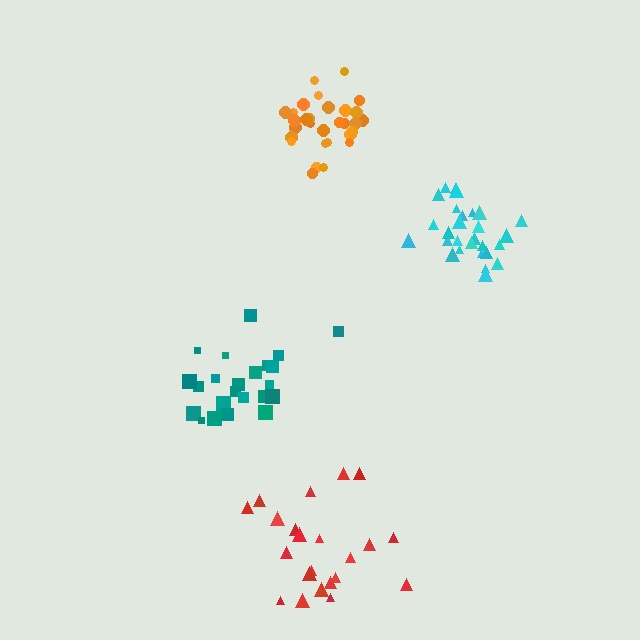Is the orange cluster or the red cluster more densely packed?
Orange.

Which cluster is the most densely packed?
Orange.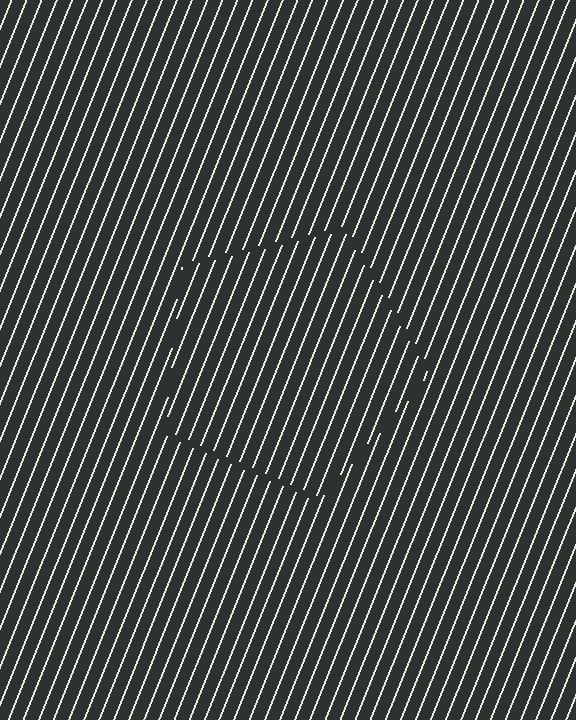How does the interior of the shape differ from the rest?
The interior of the shape contains the same grating, shifted by half a period — the contour is defined by the phase discontinuity where line-ends from the inner and outer gratings abut.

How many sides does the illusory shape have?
5 sides — the line-ends trace a pentagon.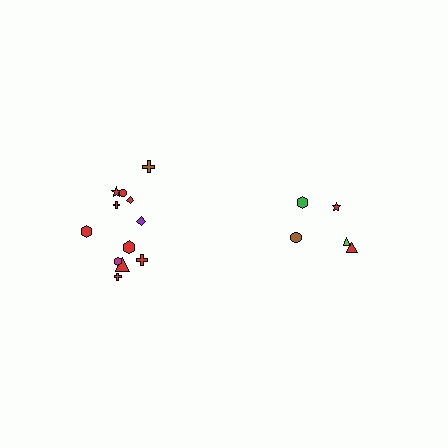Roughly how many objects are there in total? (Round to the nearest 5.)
Roughly 15 objects in total.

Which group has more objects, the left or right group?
The left group.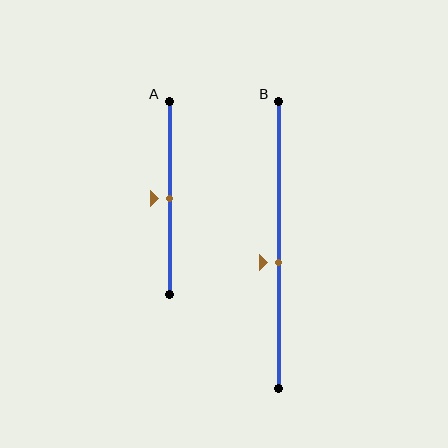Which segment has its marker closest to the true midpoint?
Segment A has its marker closest to the true midpoint.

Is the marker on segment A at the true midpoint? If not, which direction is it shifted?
Yes, the marker on segment A is at the true midpoint.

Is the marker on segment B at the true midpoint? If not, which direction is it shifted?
No, the marker on segment B is shifted downward by about 6% of the segment length.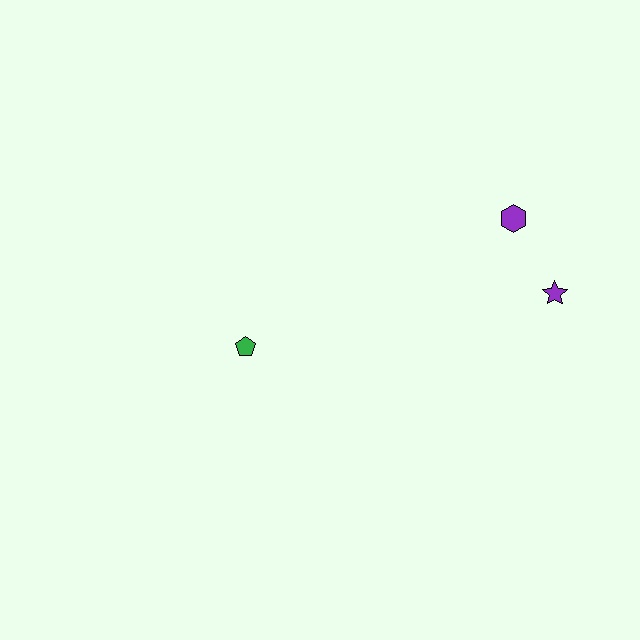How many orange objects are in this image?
There are no orange objects.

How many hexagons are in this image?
There is 1 hexagon.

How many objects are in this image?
There are 3 objects.